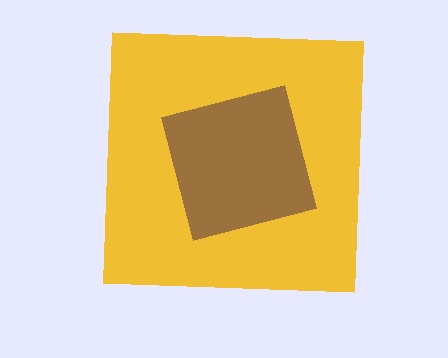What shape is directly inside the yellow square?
The brown square.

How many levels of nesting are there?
2.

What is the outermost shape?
The yellow square.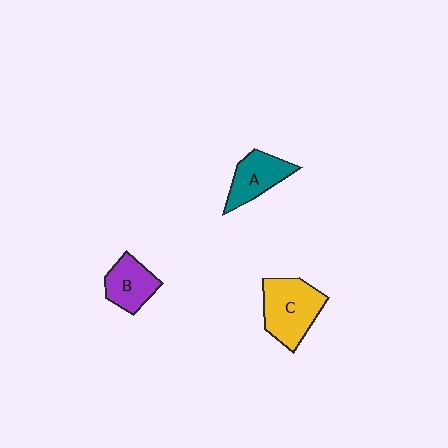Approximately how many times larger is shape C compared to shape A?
Approximately 1.4 times.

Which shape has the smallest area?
Shape B (purple).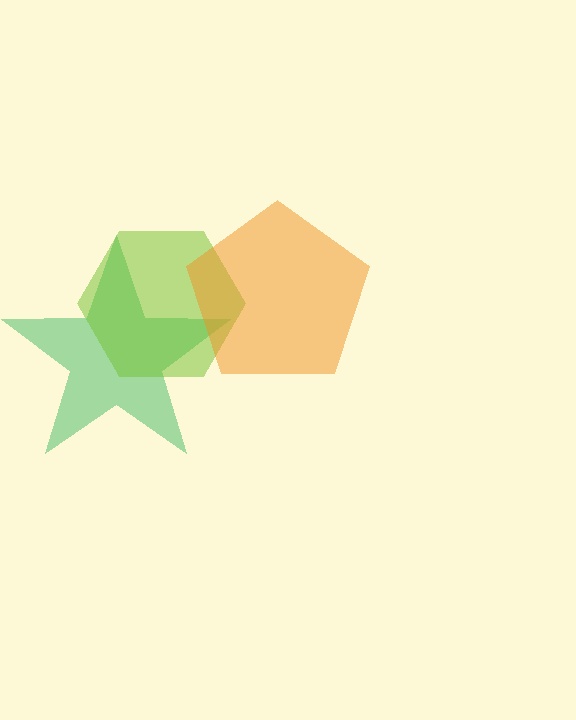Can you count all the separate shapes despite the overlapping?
Yes, there are 3 separate shapes.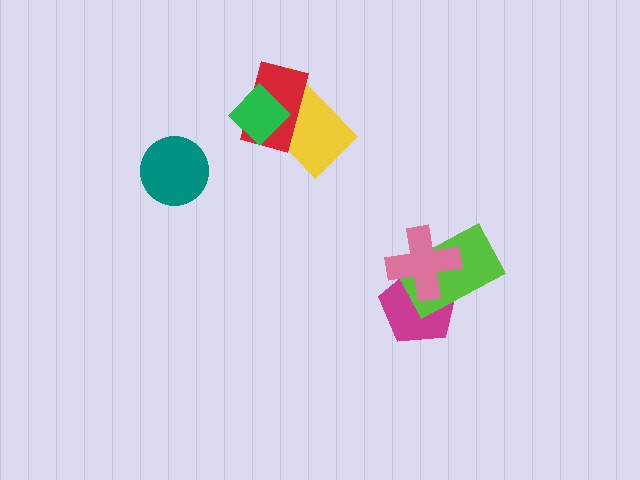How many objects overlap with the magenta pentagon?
2 objects overlap with the magenta pentagon.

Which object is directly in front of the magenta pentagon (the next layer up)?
The lime rectangle is directly in front of the magenta pentagon.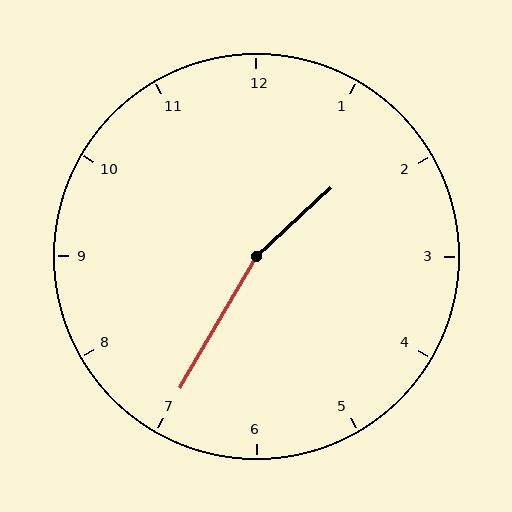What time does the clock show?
1:35.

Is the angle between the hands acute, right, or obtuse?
It is obtuse.